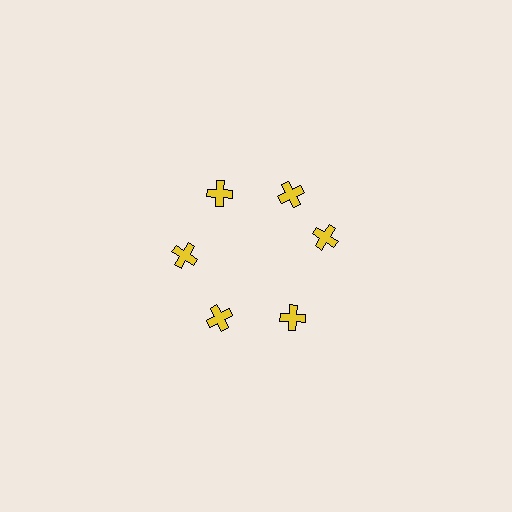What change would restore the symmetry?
The symmetry would be restored by rotating it back into even spacing with its neighbors so that all 6 crosses sit at equal angles and equal distance from the center.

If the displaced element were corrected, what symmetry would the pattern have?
It would have 6-fold rotational symmetry — the pattern would map onto itself every 60 degrees.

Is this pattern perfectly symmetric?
No. The 6 yellow crosses are arranged in a ring, but one element near the 3 o'clock position is rotated out of alignment along the ring, breaking the 6-fold rotational symmetry.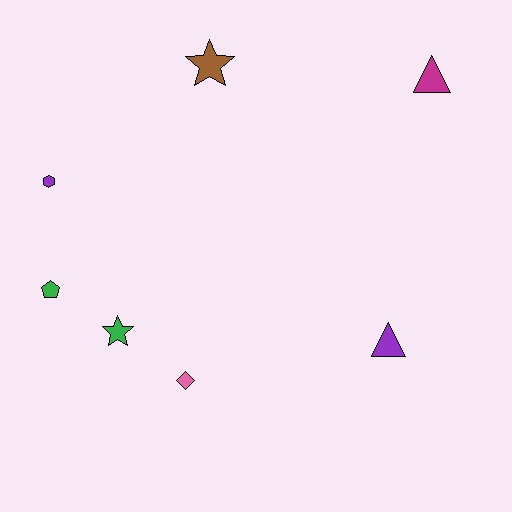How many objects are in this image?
There are 7 objects.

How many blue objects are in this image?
There are no blue objects.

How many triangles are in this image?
There are 2 triangles.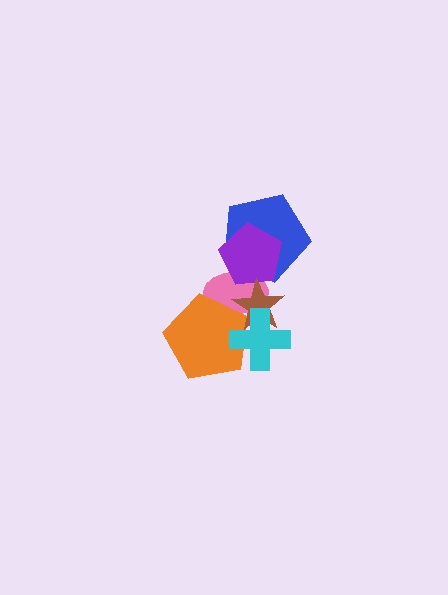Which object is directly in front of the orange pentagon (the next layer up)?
The brown star is directly in front of the orange pentagon.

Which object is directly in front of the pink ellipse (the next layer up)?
The blue pentagon is directly in front of the pink ellipse.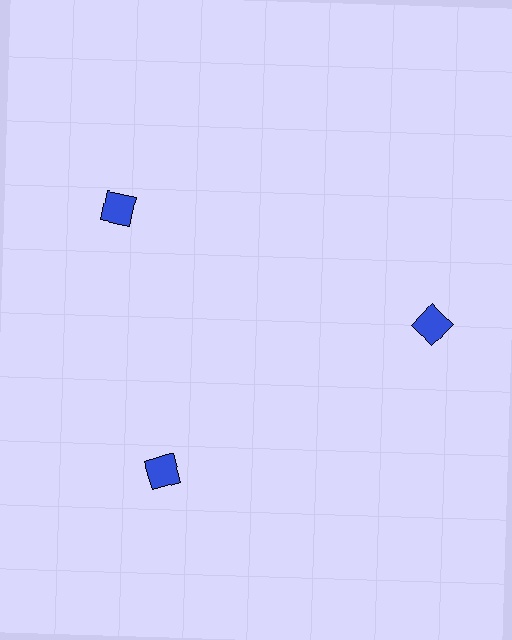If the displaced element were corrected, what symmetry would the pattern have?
It would have 3-fold rotational symmetry — the pattern would map onto itself every 120 degrees.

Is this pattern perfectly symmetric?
No. The 3 blue squares are arranged in a ring, but one element near the 11 o'clock position is rotated out of alignment along the ring, breaking the 3-fold rotational symmetry.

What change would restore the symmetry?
The symmetry would be restored by rotating it back into even spacing with its neighbors so that all 3 squares sit at equal angles and equal distance from the center.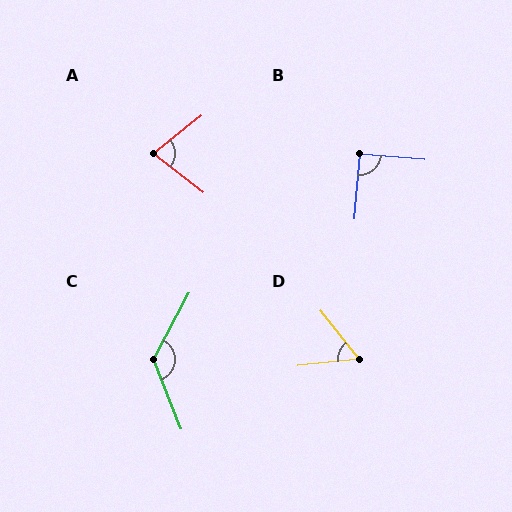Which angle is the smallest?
D, at approximately 57 degrees.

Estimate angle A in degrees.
Approximately 76 degrees.